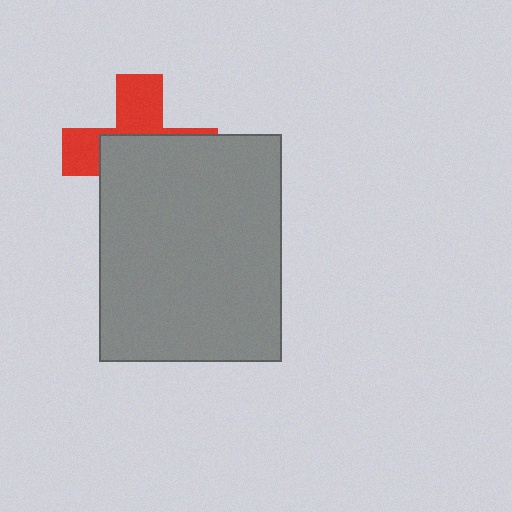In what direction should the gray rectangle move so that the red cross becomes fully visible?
The gray rectangle should move down. That is the shortest direction to clear the overlap and leave the red cross fully visible.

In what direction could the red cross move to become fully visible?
The red cross could move up. That would shift it out from behind the gray rectangle entirely.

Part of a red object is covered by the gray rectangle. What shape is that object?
It is a cross.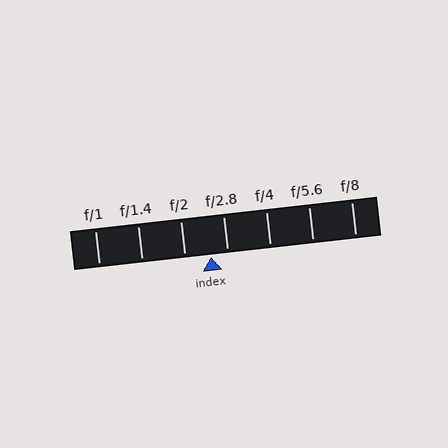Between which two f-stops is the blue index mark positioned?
The index mark is between f/2 and f/2.8.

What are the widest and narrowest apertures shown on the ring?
The widest aperture shown is f/1 and the narrowest is f/8.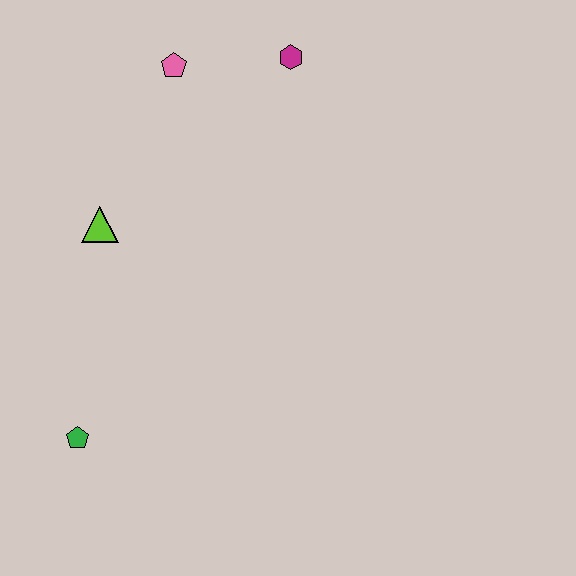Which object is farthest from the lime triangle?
The magenta hexagon is farthest from the lime triangle.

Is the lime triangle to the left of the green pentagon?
No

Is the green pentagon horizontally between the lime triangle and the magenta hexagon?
No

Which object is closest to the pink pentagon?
The magenta hexagon is closest to the pink pentagon.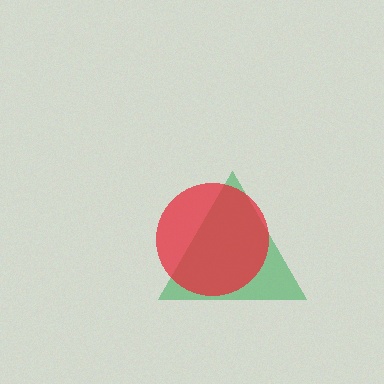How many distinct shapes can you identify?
There are 2 distinct shapes: a green triangle, a red circle.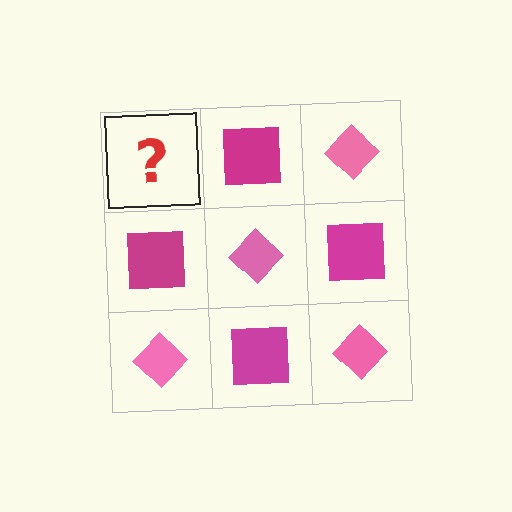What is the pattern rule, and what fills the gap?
The rule is that it alternates pink diamond and magenta square in a checkerboard pattern. The gap should be filled with a pink diamond.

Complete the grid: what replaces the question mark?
The question mark should be replaced with a pink diamond.